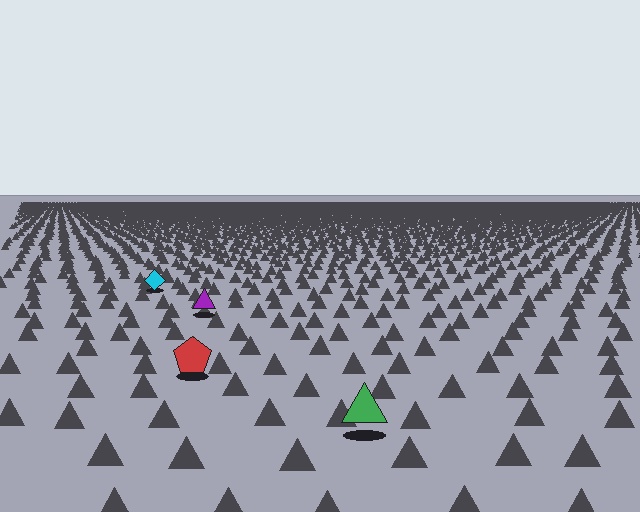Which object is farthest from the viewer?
The cyan diamond is farthest from the viewer. It appears smaller and the ground texture around it is denser.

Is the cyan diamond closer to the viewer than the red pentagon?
No. The red pentagon is closer — you can tell from the texture gradient: the ground texture is coarser near it.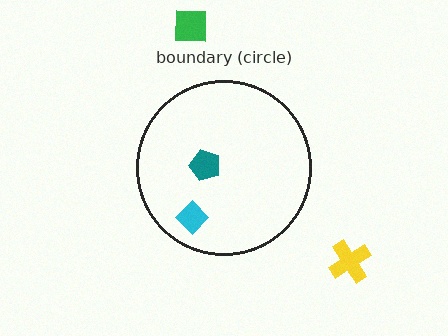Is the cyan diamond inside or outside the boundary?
Inside.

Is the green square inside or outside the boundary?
Outside.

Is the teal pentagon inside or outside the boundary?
Inside.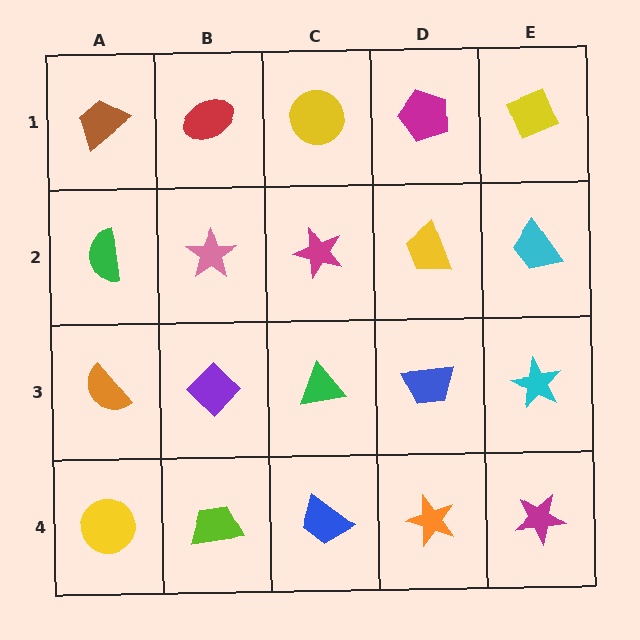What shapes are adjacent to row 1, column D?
A yellow trapezoid (row 2, column D), a yellow circle (row 1, column C), a yellow diamond (row 1, column E).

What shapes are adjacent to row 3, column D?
A yellow trapezoid (row 2, column D), an orange star (row 4, column D), a green triangle (row 3, column C), a cyan star (row 3, column E).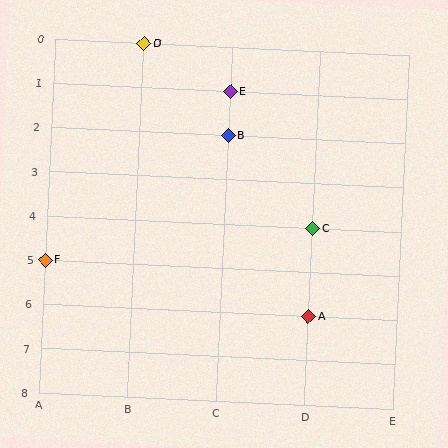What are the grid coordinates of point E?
Point E is at grid coordinates (C, 1).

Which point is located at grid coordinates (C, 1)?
Point E is at (C, 1).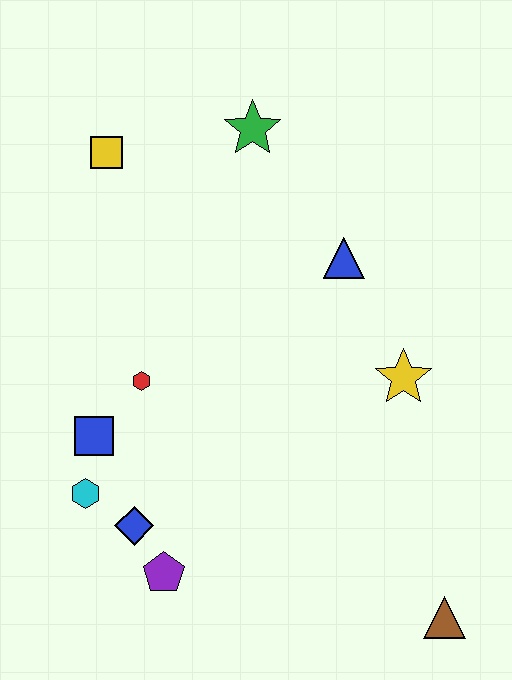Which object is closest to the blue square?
The cyan hexagon is closest to the blue square.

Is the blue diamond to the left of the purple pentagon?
Yes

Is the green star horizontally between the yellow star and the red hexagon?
Yes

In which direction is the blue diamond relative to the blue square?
The blue diamond is below the blue square.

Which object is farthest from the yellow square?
The brown triangle is farthest from the yellow square.